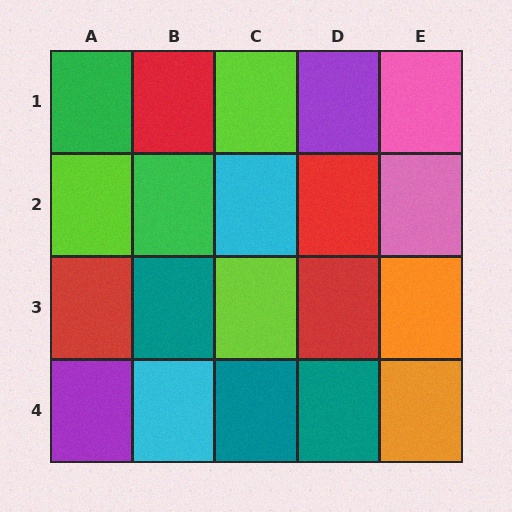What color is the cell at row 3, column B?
Teal.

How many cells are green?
2 cells are green.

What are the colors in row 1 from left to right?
Green, red, lime, purple, pink.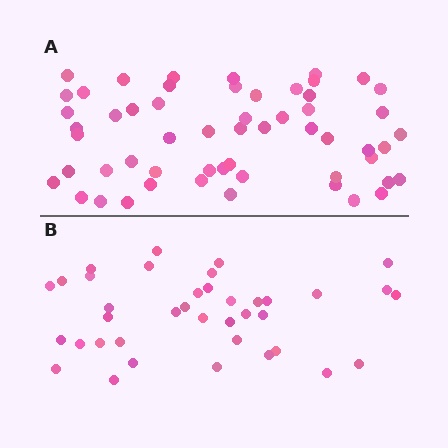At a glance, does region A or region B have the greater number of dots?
Region A (the top region) has more dots.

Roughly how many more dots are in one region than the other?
Region A has approximately 20 more dots than region B.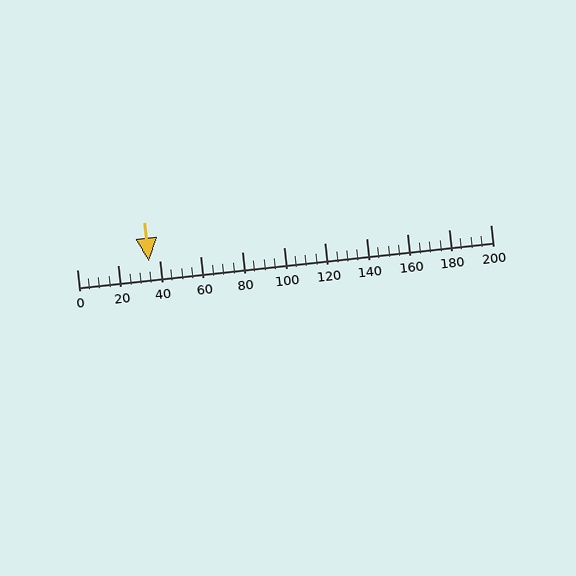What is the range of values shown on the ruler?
The ruler shows values from 0 to 200.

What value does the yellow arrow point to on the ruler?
The yellow arrow points to approximately 35.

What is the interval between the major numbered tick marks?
The major tick marks are spaced 20 units apart.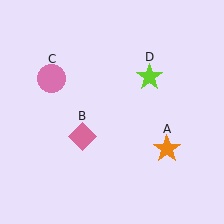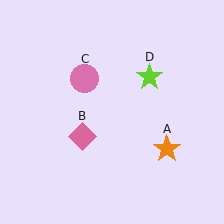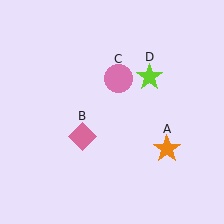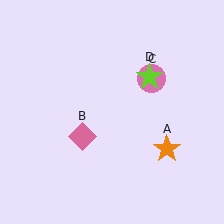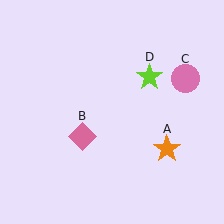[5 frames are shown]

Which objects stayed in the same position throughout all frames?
Orange star (object A) and pink diamond (object B) and lime star (object D) remained stationary.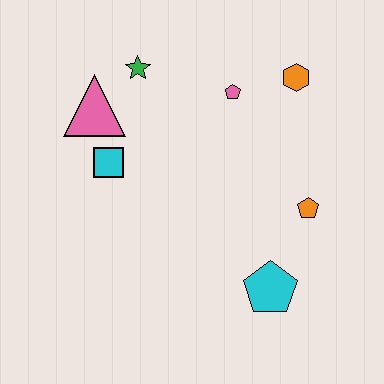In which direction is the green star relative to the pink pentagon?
The green star is to the left of the pink pentagon.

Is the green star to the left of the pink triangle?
No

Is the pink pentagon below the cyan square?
No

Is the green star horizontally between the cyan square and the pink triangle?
No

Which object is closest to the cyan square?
The pink triangle is closest to the cyan square.